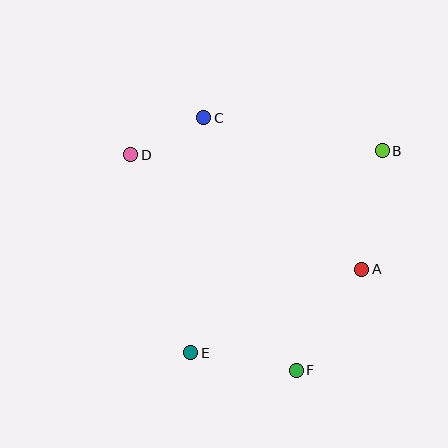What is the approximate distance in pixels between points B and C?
The distance between B and C is approximately 182 pixels.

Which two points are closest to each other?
Points C and D are closest to each other.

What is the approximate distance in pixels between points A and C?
The distance between A and C is approximately 219 pixels.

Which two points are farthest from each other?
Points B and E are farthest from each other.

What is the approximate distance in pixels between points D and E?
The distance between D and E is approximately 207 pixels.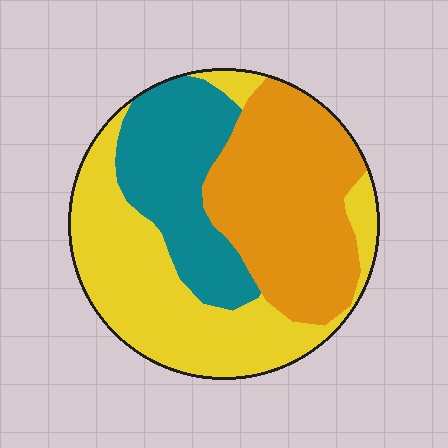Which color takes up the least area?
Teal, at roughly 25%.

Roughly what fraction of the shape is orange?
Orange covers 36% of the shape.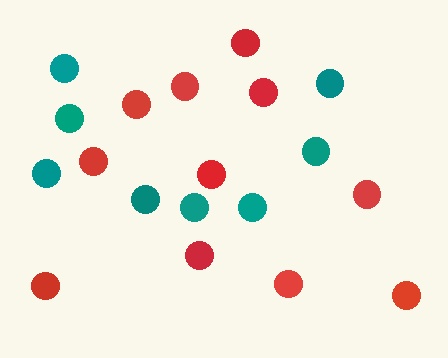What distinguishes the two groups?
There are 2 groups: one group of teal circles (8) and one group of red circles (11).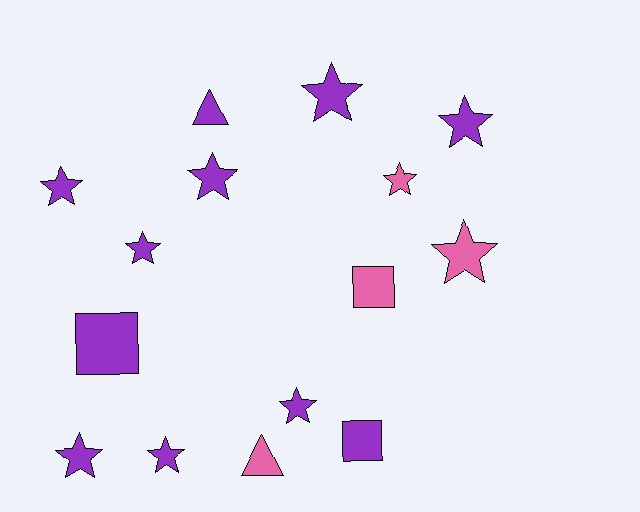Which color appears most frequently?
Purple, with 11 objects.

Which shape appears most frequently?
Star, with 10 objects.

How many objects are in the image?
There are 15 objects.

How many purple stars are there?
There are 8 purple stars.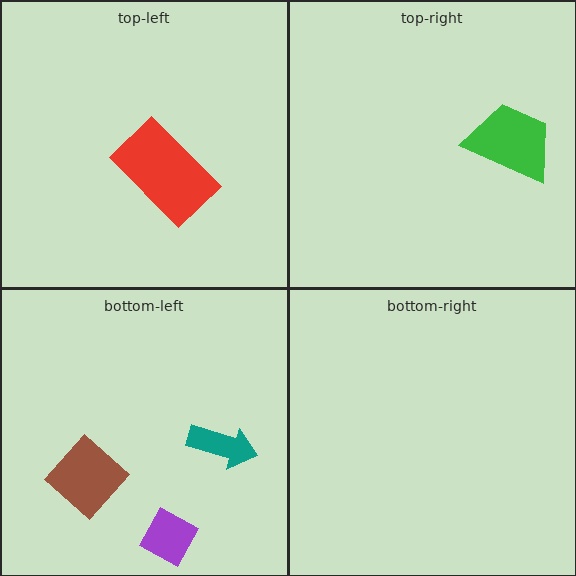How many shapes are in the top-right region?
1.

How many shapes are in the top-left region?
1.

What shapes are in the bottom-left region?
The brown diamond, the teal arrow, the purple diamond.